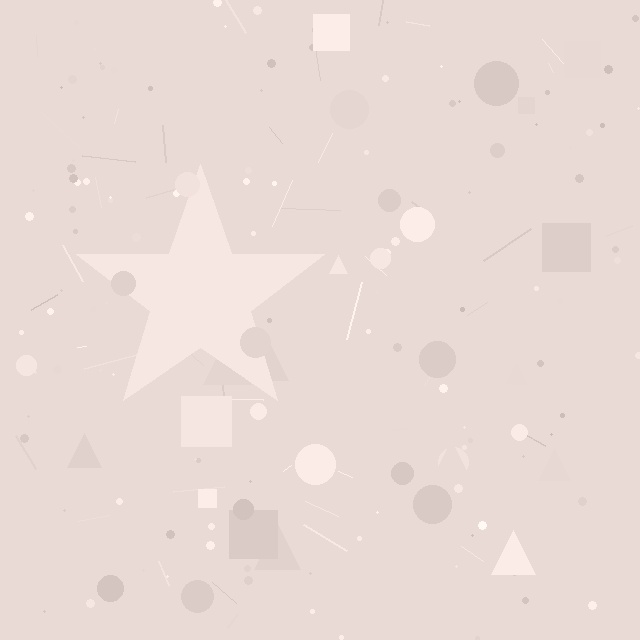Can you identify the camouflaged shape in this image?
The camouflaged shape is a star.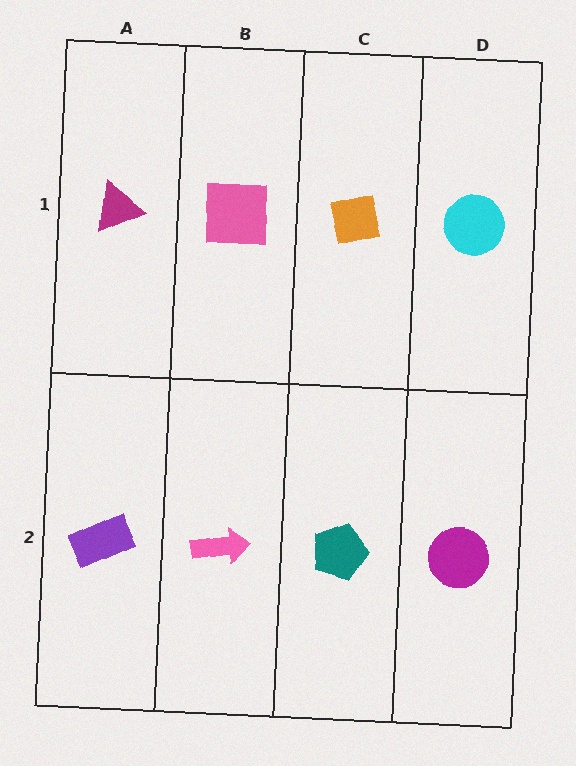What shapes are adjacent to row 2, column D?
A cyan circle (row 1, column D), a teal pentagon (row 2, column C).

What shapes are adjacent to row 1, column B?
A pink arrow (row 2, column B), a magenta triangle (row 1, column A), an orange square (row 1, column C).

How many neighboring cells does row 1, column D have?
2.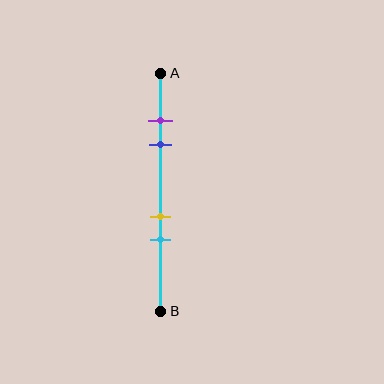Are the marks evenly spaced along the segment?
No, the marks are not evenly spaced.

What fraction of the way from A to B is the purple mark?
The purple mark is approximately 20% (0.2) of the way from A to B.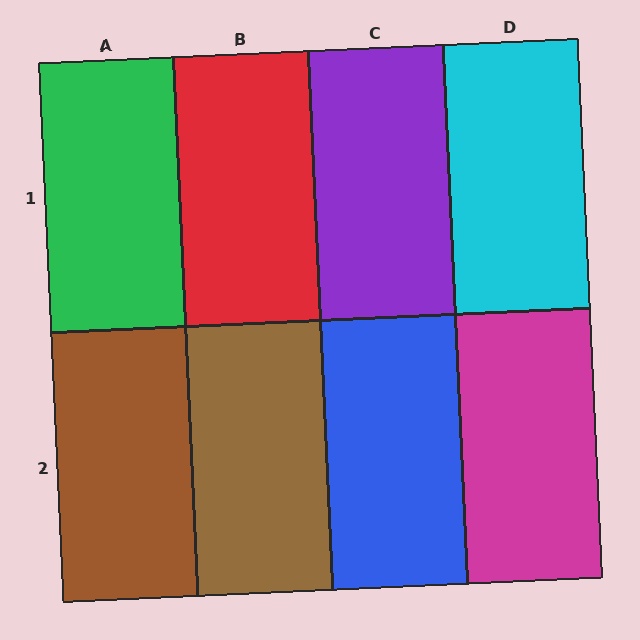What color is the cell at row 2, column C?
Blue.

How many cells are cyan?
1 cell is cyan.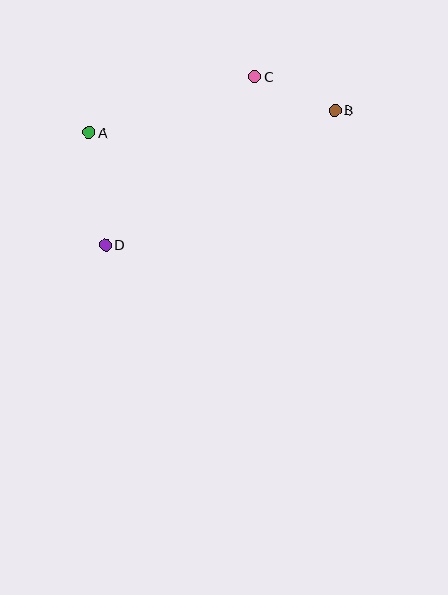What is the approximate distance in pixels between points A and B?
The distance between A and B is approximately 247 pixels.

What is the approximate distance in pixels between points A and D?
The distance between A and D is approximately 114 pixels.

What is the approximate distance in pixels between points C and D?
The distance between C and D is approximately 225 pixels.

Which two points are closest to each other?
Points B and C are closest to each other.